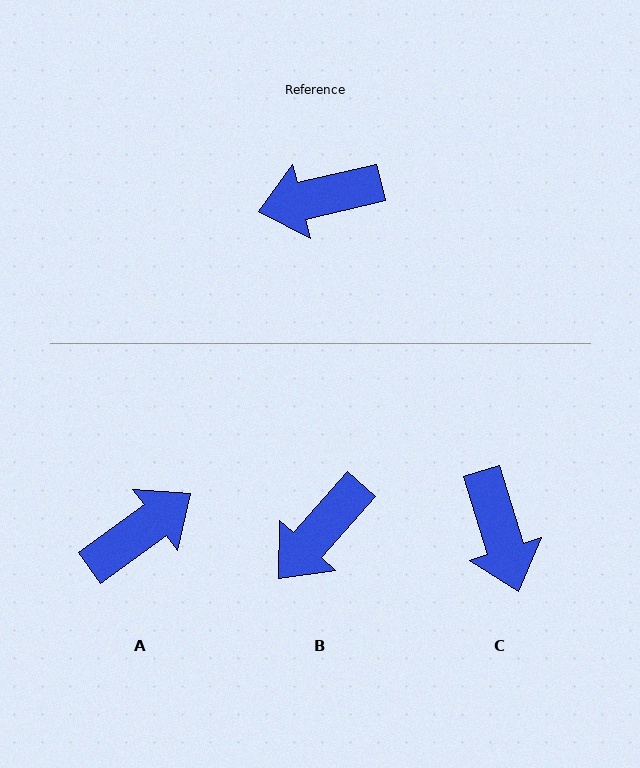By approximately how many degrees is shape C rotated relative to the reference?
Approximately 94 degrees counter-clockwise.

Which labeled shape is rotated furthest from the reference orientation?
A, about 157 degrees away.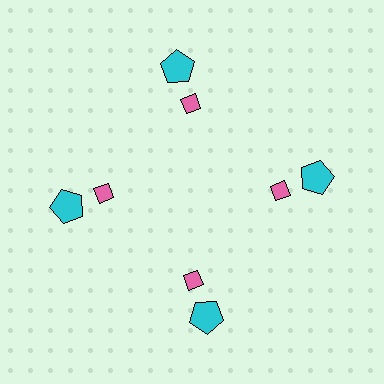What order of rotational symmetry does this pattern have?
This pattern has 4-fold rotational symmetry.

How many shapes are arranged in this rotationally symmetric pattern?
There are 8 shapes, arranged in 4 groups of 2.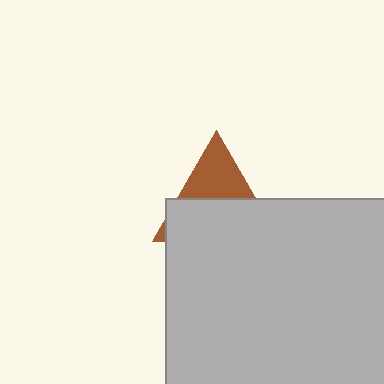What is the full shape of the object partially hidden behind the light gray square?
The partially hidden object is a brown triangle.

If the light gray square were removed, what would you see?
You would see the complete brown triangle.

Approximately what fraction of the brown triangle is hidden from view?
Roughly 61% of the brown triangle is hidden behind the light gray square.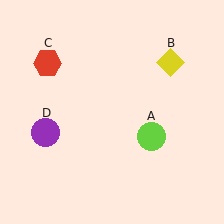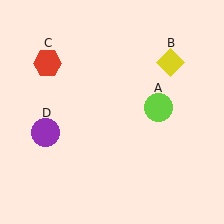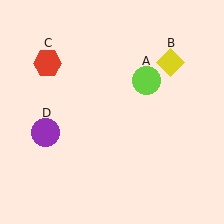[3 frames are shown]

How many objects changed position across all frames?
1 object changed position: lime circle (object A).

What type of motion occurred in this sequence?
The lime circle (object A) rotated counterclockwise around the center of the scene.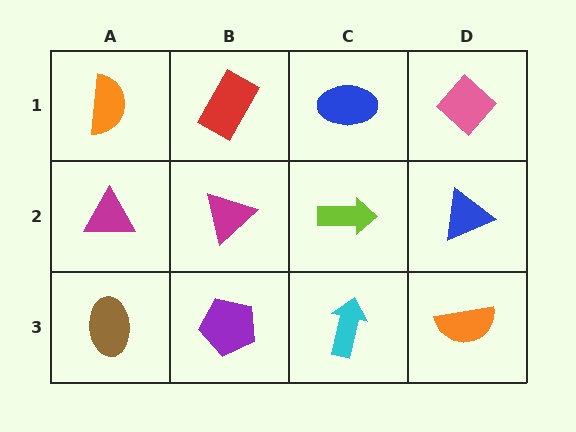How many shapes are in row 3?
4 shapes.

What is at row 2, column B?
A magenta triangle.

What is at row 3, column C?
A cyan arrow.